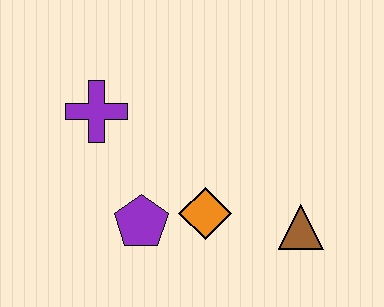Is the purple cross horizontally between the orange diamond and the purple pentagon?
No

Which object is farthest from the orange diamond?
The purple cross is farthest from the orange diamond.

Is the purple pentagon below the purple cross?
Yes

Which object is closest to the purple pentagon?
The orange diamond is closest to the purple pentagon.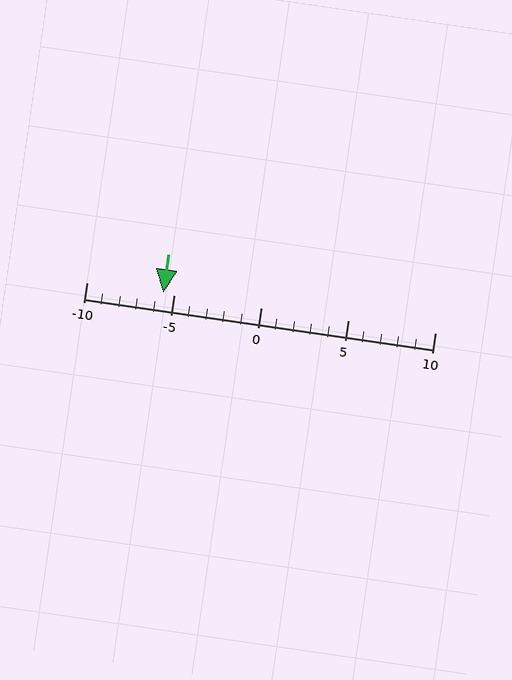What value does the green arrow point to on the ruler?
The green arrow points to approximately -6.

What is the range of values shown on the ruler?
The ruler shows values from -10 to 10.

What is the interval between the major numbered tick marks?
The major tick marks are spaced 5 units apart.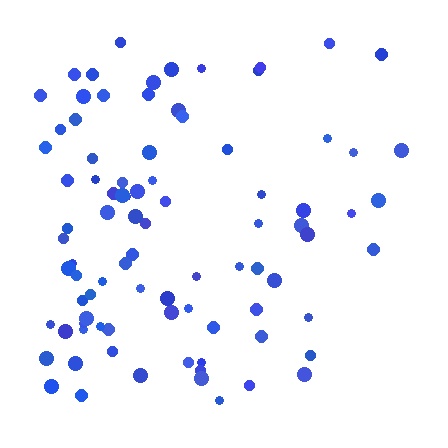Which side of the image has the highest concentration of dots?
The left.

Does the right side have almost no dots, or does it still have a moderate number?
Still a moderate number, just noticeably fewer than the left.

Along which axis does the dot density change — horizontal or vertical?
Horizontal.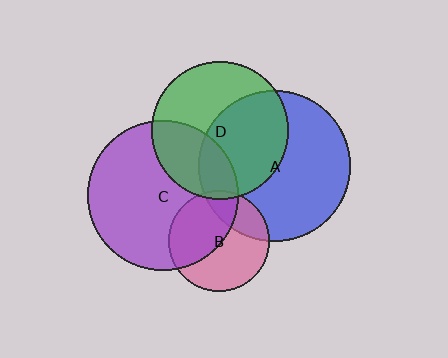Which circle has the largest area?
Circle A (blue).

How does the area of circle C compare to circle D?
Approximately 1.2 times.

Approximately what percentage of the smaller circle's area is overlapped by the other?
Approximately 30%.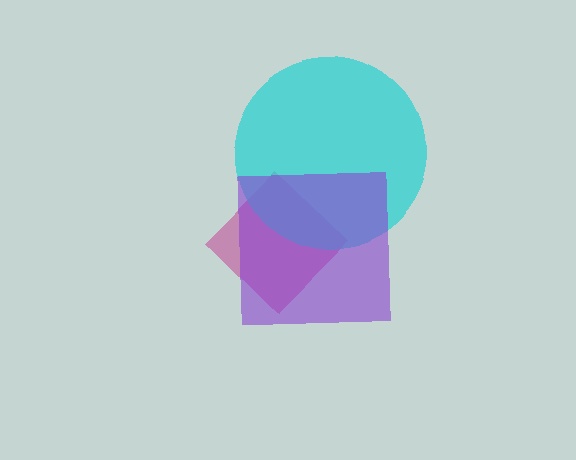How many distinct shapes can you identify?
There are 3 distinct shapes: a magenta diamond, a cyan circle, a purple square.